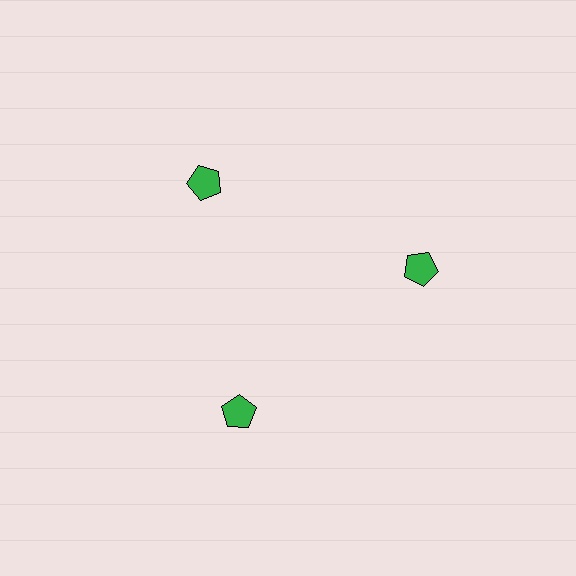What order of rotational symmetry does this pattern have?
This pattern has 3-fold rotational symmetry.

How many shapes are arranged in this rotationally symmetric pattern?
There are 3 shapes, arranged in 3 groups of 1.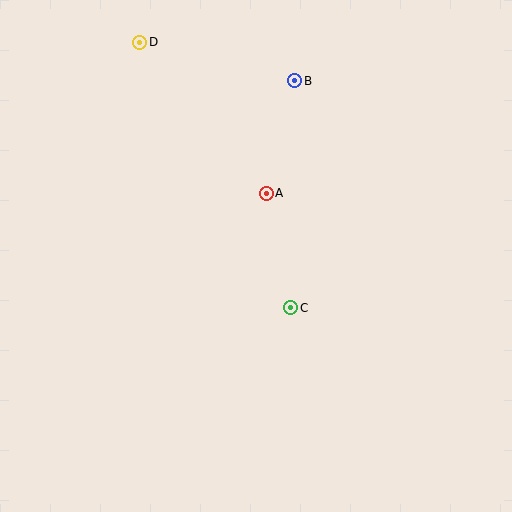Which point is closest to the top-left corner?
Point D is closest to the top-left corner.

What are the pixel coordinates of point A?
Point A is at (266, 193).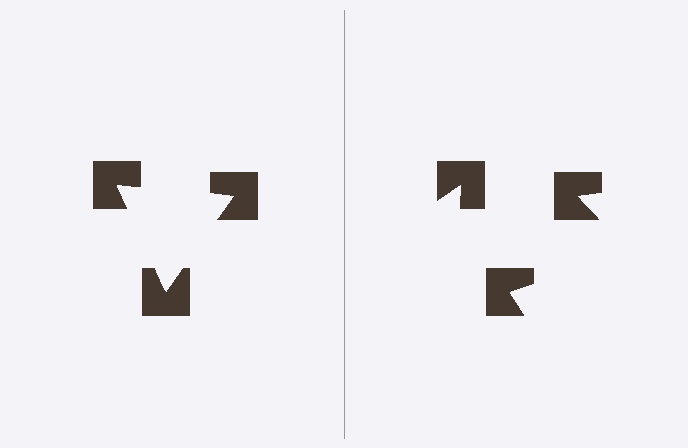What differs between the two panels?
The notched squares are positioned identically on both sides; only the wedge orientations differ. On the left they align to a triangle; on the right they are misaligned.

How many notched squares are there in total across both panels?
6 — 3 on each side.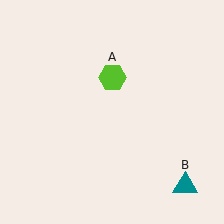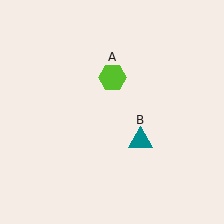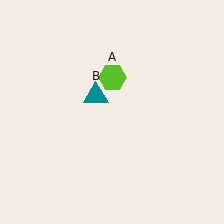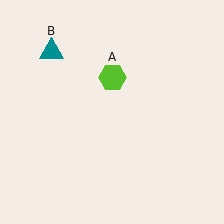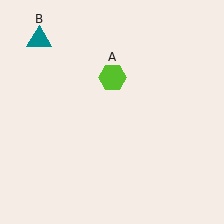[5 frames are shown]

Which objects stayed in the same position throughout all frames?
Lime hexagon (object A) remained stationary.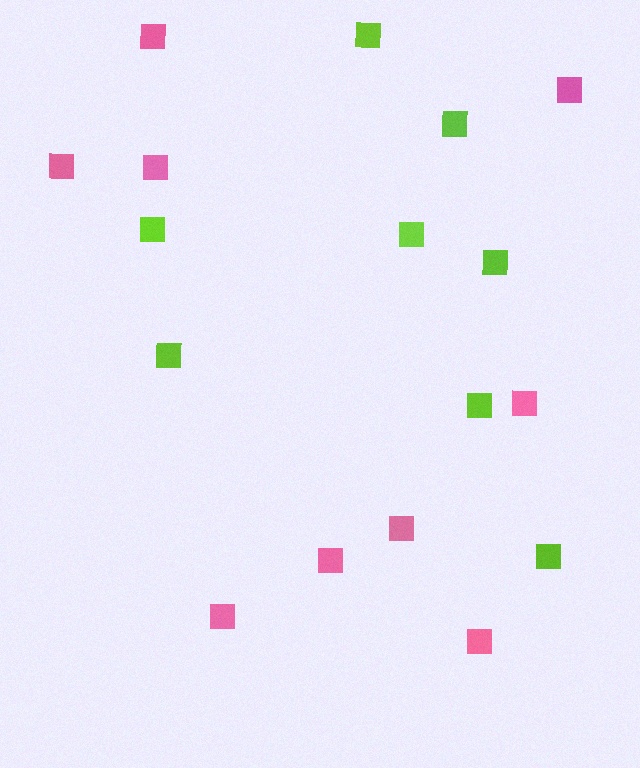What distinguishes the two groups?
There are 2 groups: one group of lime squares (8) and one group of pink squares (9).